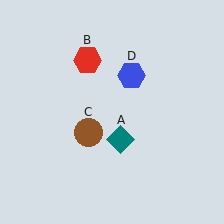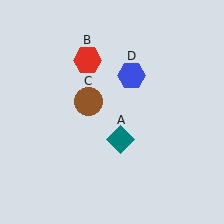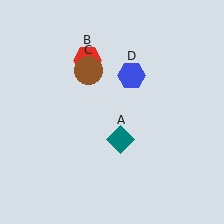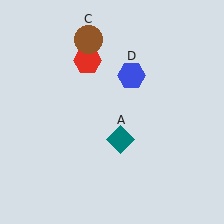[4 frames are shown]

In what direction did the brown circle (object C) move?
The brown circle (object C) moved up.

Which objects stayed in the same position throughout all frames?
Teal diamond (object A) and red hexagon (object B) and blue hexagon (object D) remained stationary.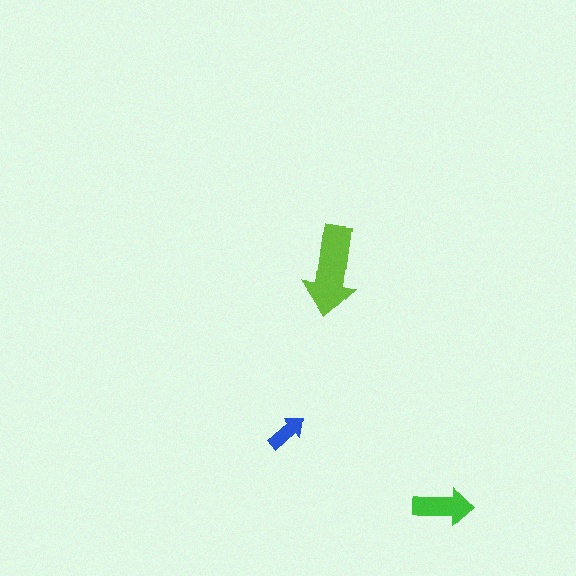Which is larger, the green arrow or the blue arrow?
The green one.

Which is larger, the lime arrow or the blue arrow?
The lime one.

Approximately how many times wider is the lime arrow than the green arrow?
About 1.5 times wider.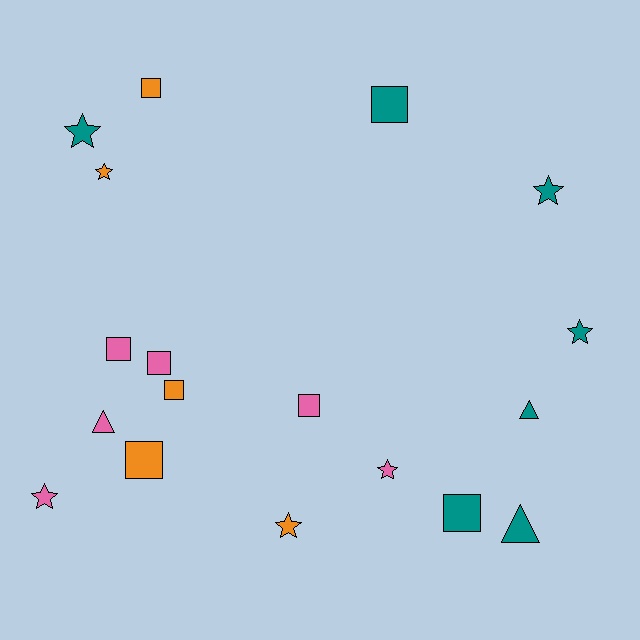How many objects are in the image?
There are 18 objects.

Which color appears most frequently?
Teal, with 7 objects.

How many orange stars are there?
There are 2 orange stars.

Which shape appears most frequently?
Square, with 8 objects.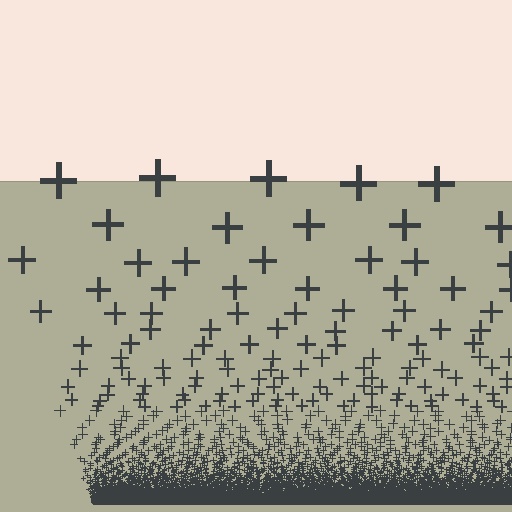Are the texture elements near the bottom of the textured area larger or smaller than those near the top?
Smaller. The gradient is inverted — elements near the bottom are smaller and denser.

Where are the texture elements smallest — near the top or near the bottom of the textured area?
Near the bottom.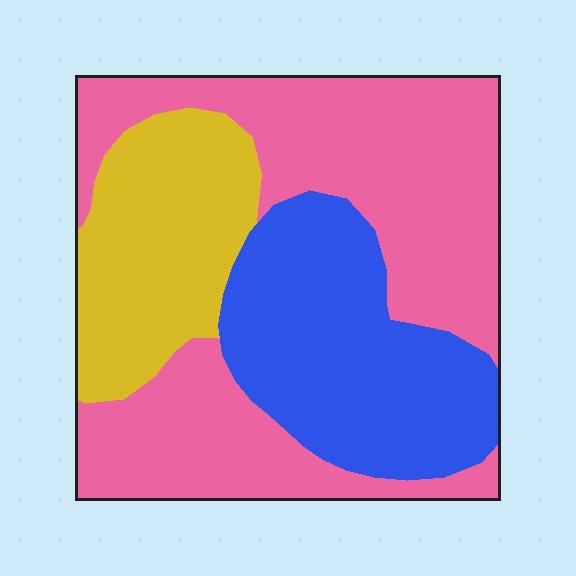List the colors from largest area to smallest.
From largest to smallest: pink, blue, yellow.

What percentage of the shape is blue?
Blue takes up between a quarter and a half of the shape.